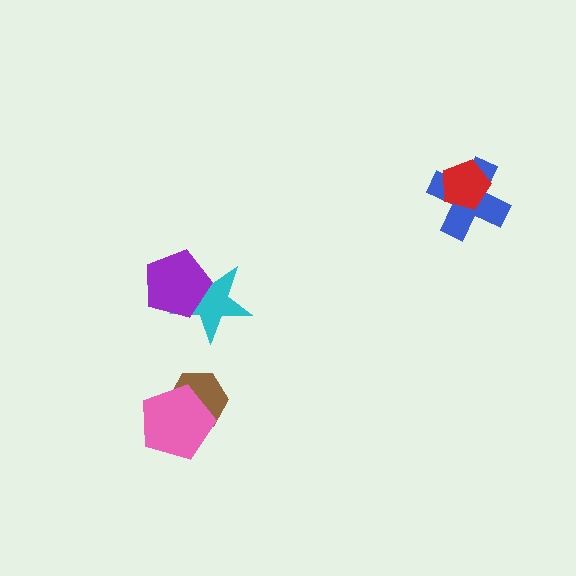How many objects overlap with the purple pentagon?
1 object overlaps with the purple pentagon.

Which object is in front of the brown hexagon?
The pink pentagon is in front of the brown hexagon.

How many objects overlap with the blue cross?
1 object overlaps with the blue cross.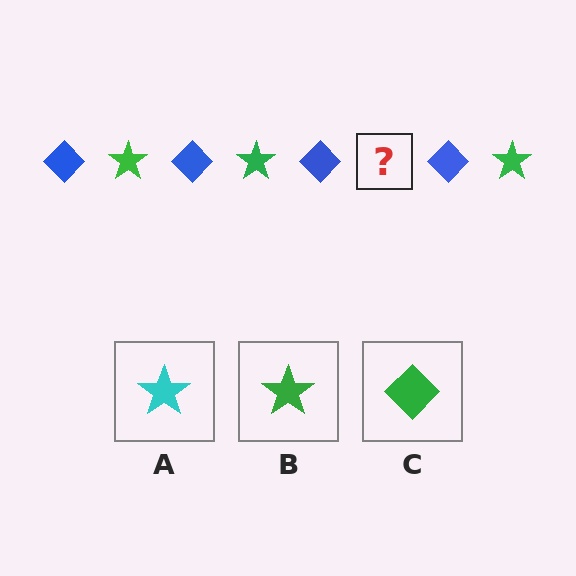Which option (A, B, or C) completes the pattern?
B.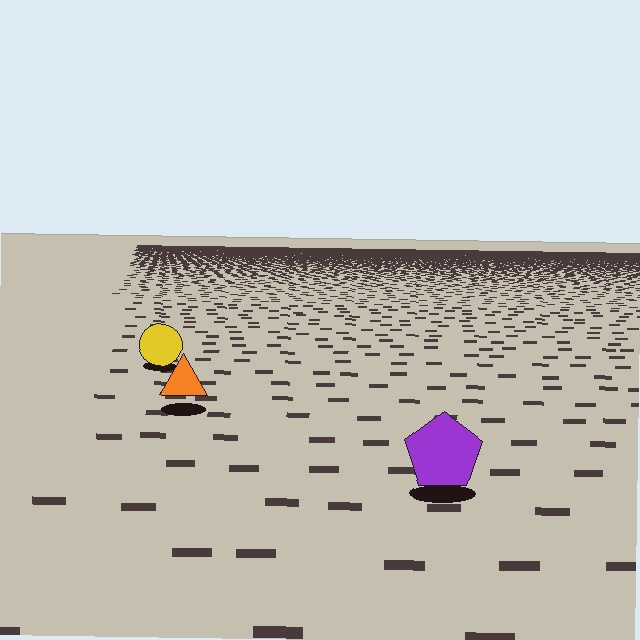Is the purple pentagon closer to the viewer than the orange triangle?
Yes. The purple pentagon is closer — you can tell from the texture gradient: the ground texture is coarser near it.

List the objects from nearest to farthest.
From nearest to farthest: the purple pentagon, the orange triangle, the yellow circle.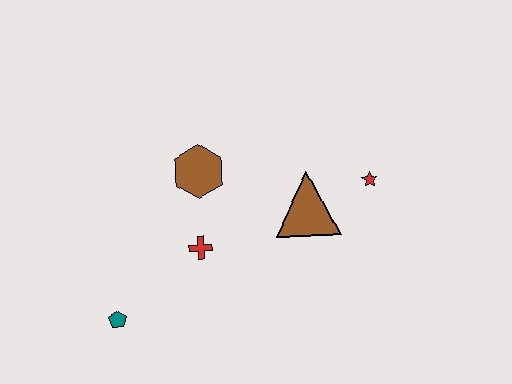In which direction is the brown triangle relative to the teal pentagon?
The brown triangle is to the right of the teal pentagon.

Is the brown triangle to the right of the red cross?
Yes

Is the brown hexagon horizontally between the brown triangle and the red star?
No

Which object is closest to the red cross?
The brown hexagon is closest to the red cross.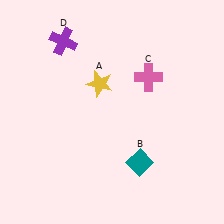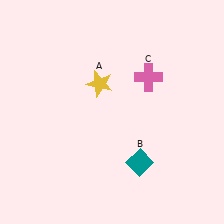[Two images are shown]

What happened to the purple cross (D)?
The purple cross (D) was removed in Image 2. It was in the top-left area of Image 1.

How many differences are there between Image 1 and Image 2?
There is 1 difference between the two images.